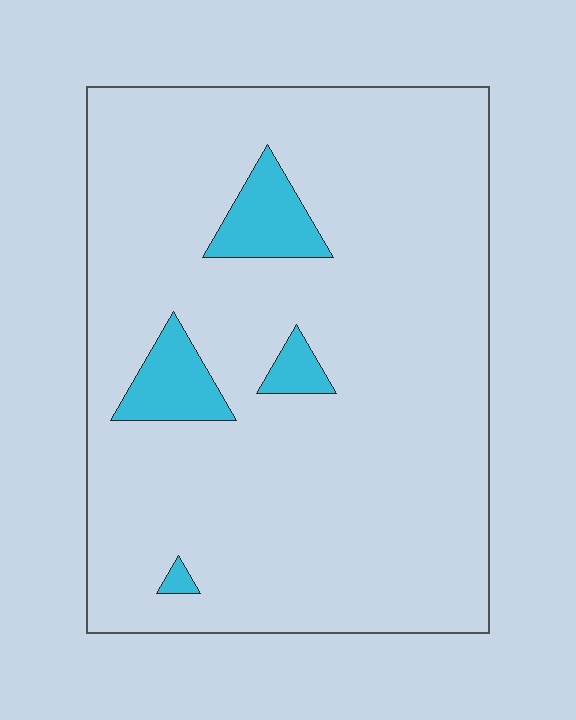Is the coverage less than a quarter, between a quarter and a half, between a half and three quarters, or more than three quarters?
Less than a quarter.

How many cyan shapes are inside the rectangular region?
4.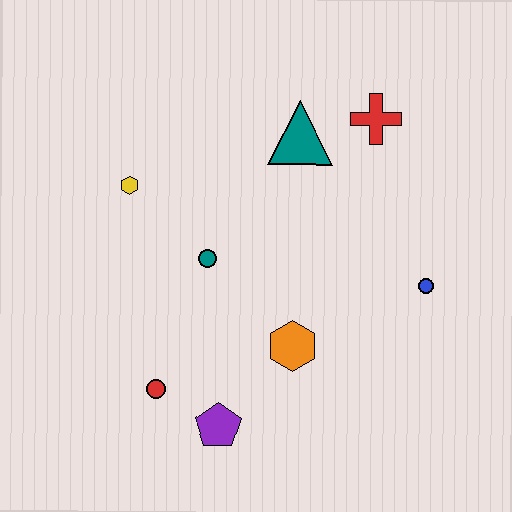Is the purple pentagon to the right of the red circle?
Yes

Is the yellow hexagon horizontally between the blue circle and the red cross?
No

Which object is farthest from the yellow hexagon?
The blue circle is farthest from the yellow hexagon.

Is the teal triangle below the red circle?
No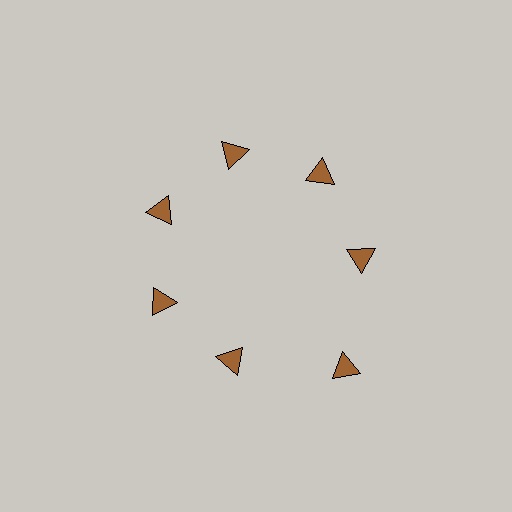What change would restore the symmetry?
The symmetry would be restored by moving it inward, back onto the ring so that all 7 triangles sit at equal angles and equal distance from the center.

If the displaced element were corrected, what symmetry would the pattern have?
It would have 7-fold rotational symmetry — the pattern would map onto itself every 51 degrees.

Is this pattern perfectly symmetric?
No. The 7 brown triangles are arranged in a ring, but one element near the 5 o'clock position is pushed outward from the center, breaking the 7-fold rotational symmetry.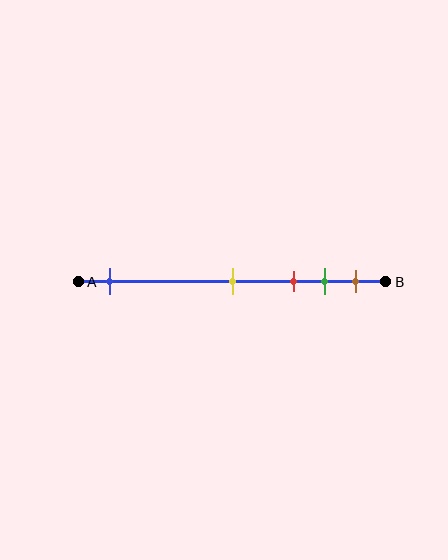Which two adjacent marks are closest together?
The green and brown marks are the closest adjacent pair.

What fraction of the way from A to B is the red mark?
The red mark is approximately 70% (0.7) of the way from A to B.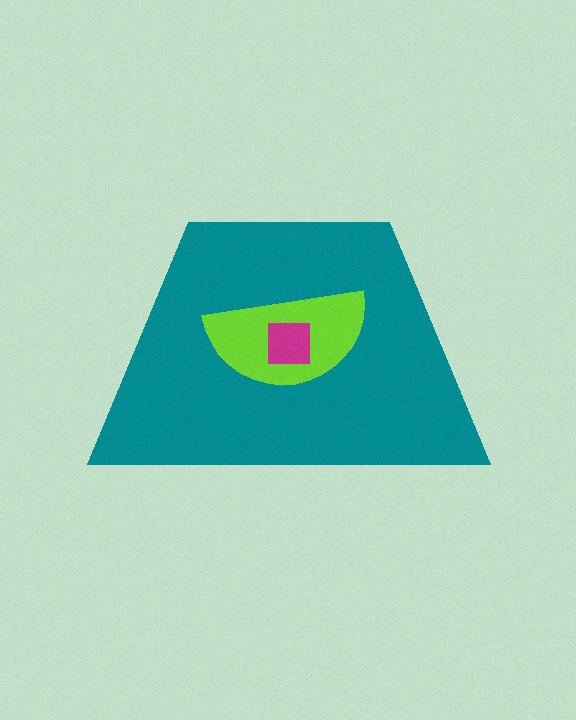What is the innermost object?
The magenta square.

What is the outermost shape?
The teal trapezoid.